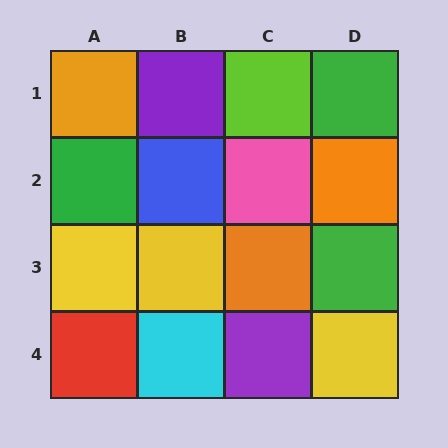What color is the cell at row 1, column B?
Purple.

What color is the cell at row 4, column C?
Purple.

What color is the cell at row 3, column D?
Green.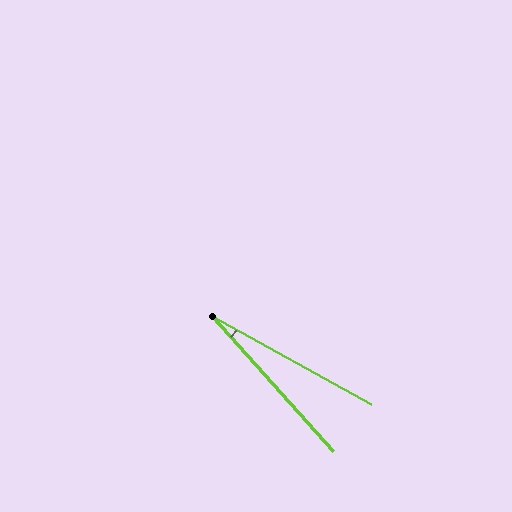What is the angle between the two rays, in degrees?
Approximately 19 degrees.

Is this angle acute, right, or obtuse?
It is acute.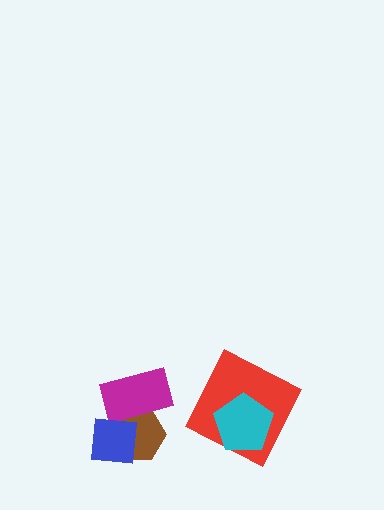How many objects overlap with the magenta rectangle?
2 objects overlap with the magenta rectangle.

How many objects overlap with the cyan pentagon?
1 object overlaps with the cyan pentagon.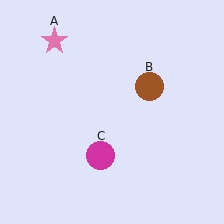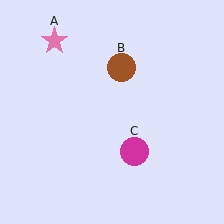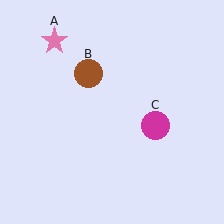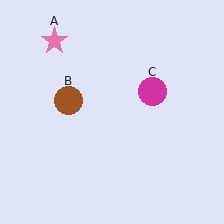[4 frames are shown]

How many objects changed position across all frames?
2 objects changed position: brown circle (object B), magenta circle (object C).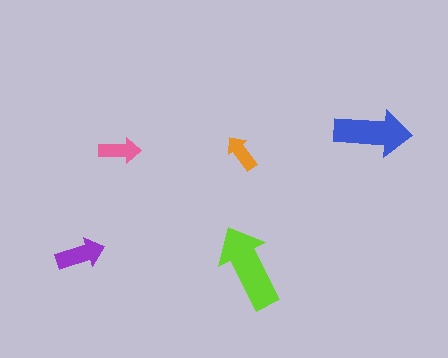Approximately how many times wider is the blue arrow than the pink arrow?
About 2 times wider.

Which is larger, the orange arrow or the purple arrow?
The purple one.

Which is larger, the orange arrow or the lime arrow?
The lime one.